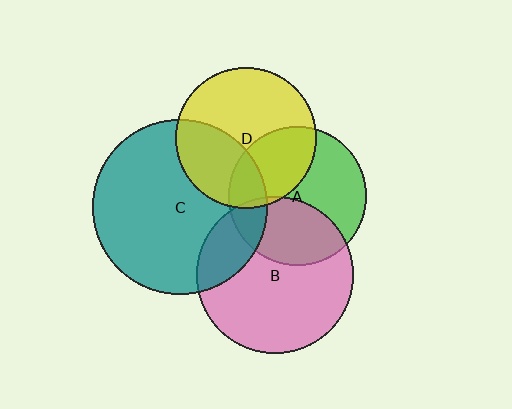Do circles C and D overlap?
Yes.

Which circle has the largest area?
Circle C (teal).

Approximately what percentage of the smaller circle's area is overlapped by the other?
Approximately 35%.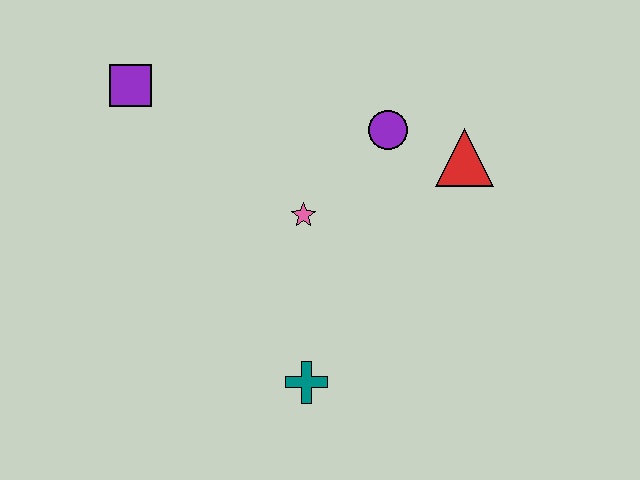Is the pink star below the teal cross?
No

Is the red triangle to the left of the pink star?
No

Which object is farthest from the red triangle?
The purple square is farthest from the red triangle.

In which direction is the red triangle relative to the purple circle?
The red triangle is to the right of the purple circle.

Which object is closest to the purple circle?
The red triangle is closest to the purple circle.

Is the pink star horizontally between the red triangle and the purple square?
Yes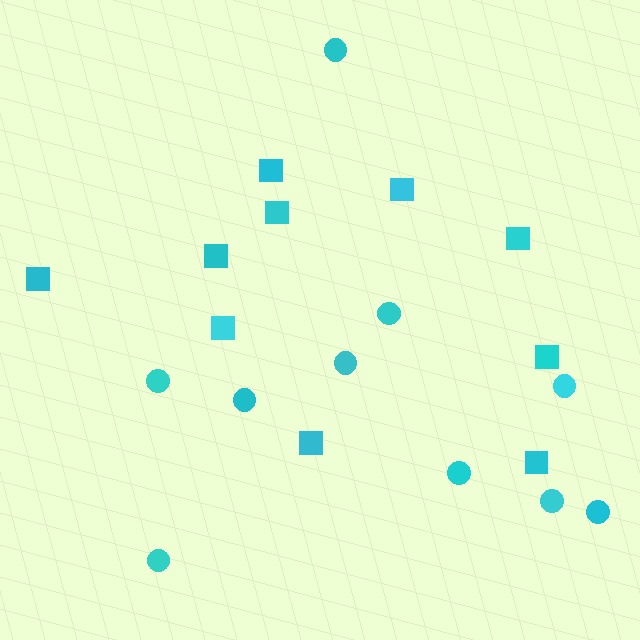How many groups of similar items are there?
There are 2 groups: one group of squares (10) and one group of circles (10).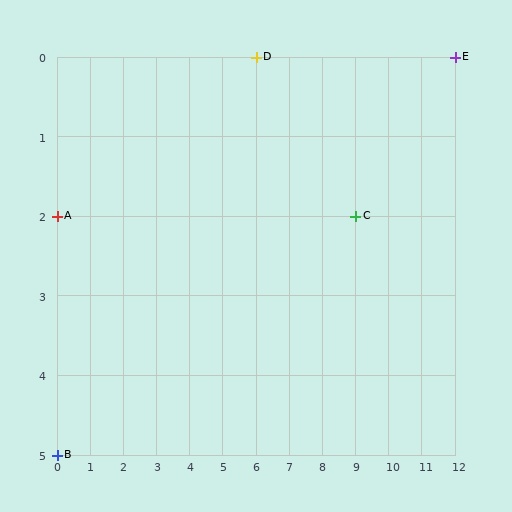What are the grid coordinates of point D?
Point D is at grid coordinates (6, 0).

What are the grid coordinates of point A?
Point A is at grid coordinates (0, 2).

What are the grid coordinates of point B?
Point B is at grid coordinates (0, 5).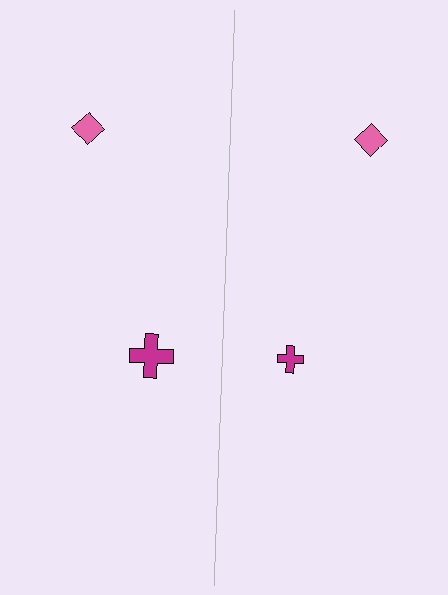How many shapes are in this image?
There are 4 shapes in this image.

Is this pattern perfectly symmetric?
No, the pattern is not perfectly symmetric. The magenta cross on the right side has a different size than its mirror counterpart.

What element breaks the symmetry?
The magenta cross on the right side has a different size than its mirror counterpart.